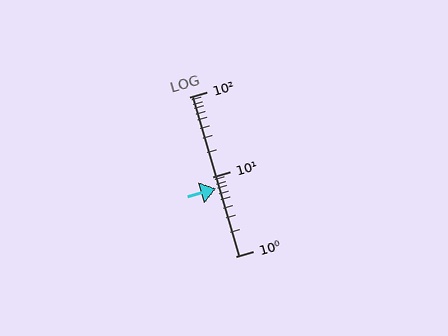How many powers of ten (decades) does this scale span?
The scale spans 2 decades, from 1 to 100.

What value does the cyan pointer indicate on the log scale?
The pointer indicates approximately 7.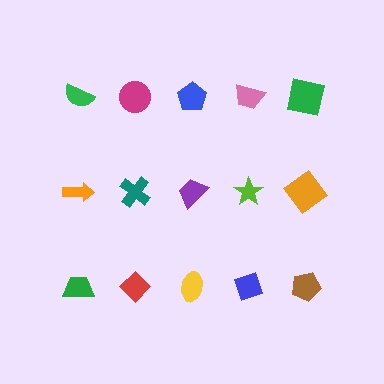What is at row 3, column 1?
A green trapezoid.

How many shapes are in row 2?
5 shapes.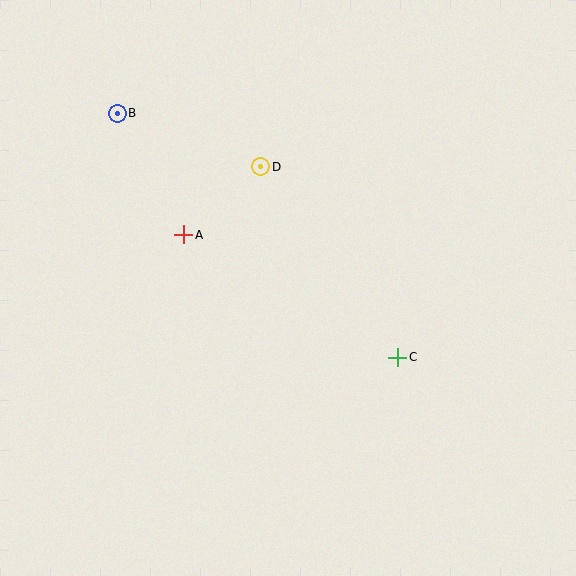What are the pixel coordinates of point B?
Point B is at (117, 113).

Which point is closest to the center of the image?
Point A at (184, 235) is closest to the center.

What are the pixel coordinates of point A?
Point A is at (184, 235).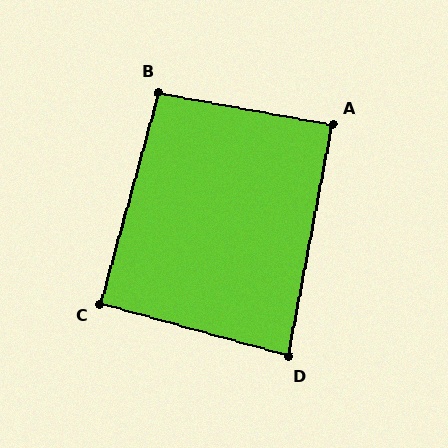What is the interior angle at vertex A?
Approximately 90 degrees (approximately right).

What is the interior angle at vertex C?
Approximately 90 degrees (approximately right).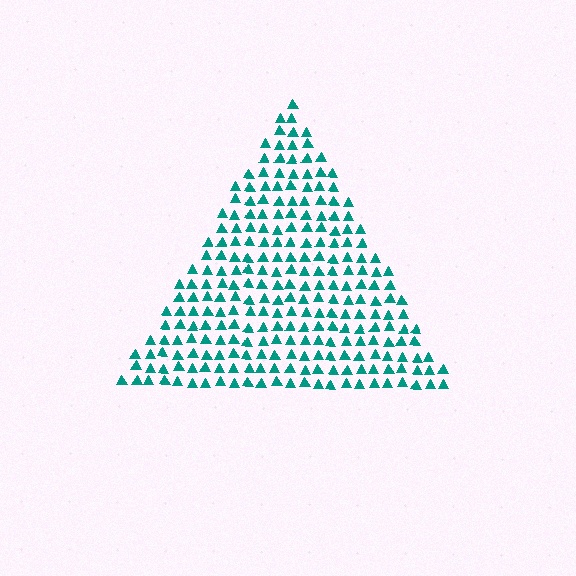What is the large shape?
The large shape is a triangle.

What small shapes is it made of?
It is made of small triangles.